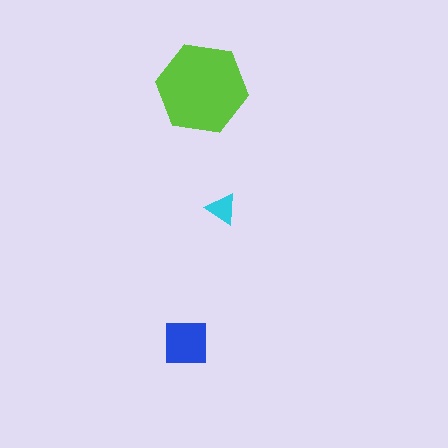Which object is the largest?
The lime hexagon.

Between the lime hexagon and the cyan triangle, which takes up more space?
The lime hexagon.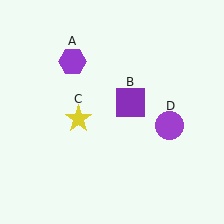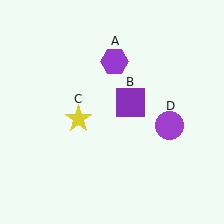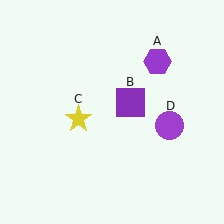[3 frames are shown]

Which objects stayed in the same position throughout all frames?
Purple square (object B) and yellow star (object C) and purple circle (object D) remained stationary.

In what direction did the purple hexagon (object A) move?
The purple hexagon (object A) moved right.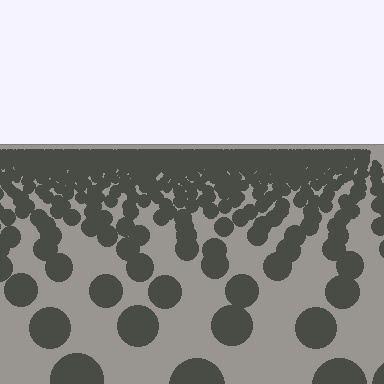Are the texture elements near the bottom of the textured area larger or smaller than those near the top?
Larger. Near the bottom, elements are closer to the viewer and appear at a bigger on-screen size.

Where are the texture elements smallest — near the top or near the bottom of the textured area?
Near the top.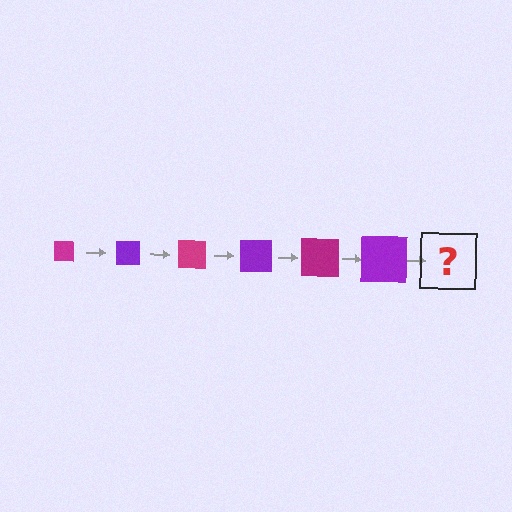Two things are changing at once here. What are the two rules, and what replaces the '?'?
The two rules are that the square grows larger each step and the color cycles through magenta and purple. The '?' should be a magenta square, larger than the previous one.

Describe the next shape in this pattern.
It should be a magenta square, larger than the previous one.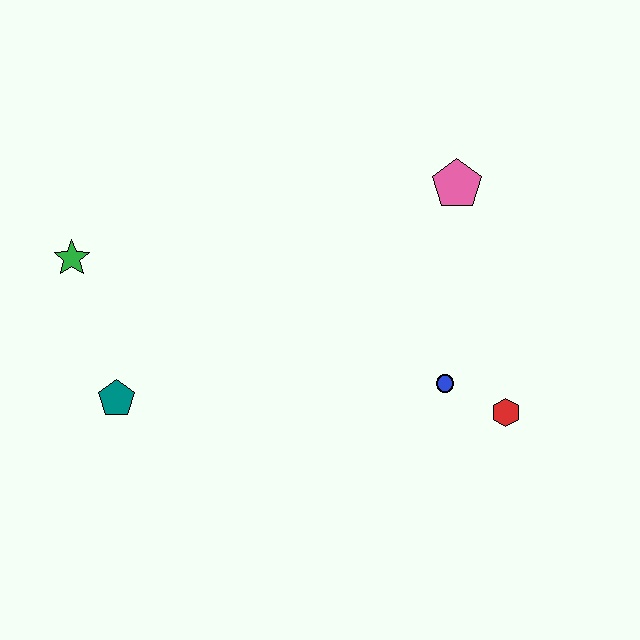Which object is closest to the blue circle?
The red hexagon is closest to the blue circle.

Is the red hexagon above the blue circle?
No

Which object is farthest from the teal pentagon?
The pink pentagon is farthest from the teal pentagon.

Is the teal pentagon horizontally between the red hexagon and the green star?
Yes